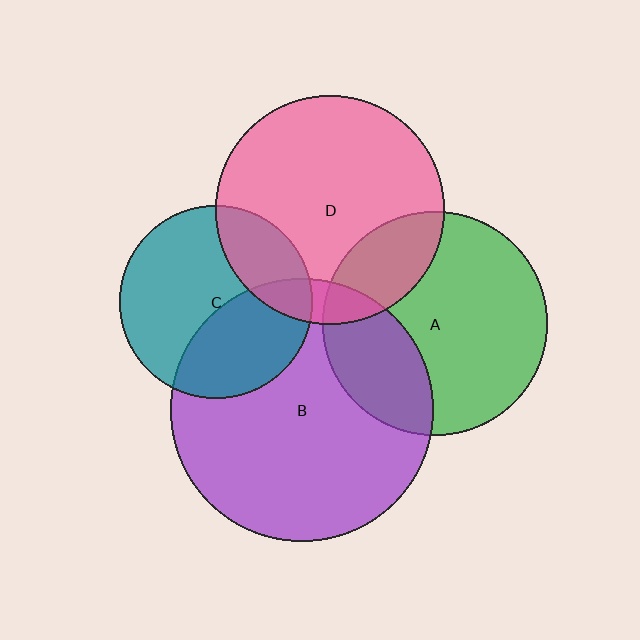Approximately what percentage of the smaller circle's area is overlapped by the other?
Approximately 25%.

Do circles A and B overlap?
Yes.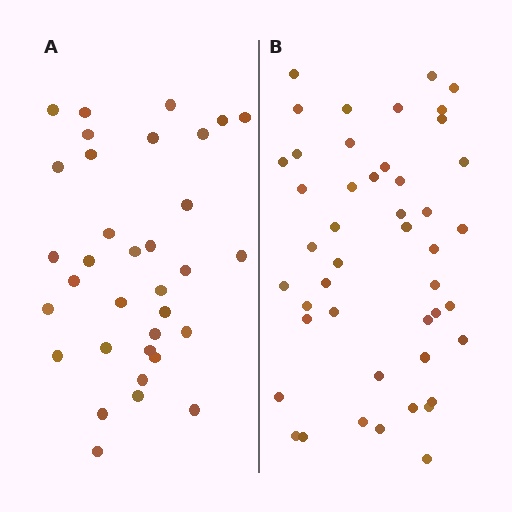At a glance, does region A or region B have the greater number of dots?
Region B (the right region) has more dots.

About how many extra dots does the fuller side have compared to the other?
Region B has roughly 12 or so more dots than region A.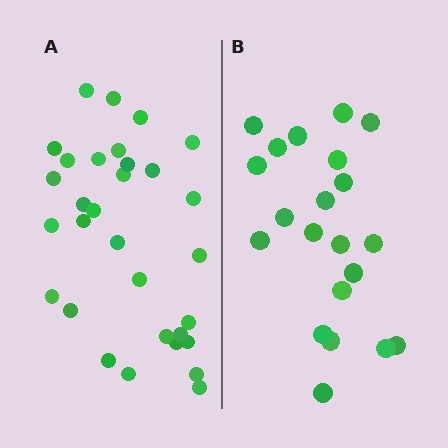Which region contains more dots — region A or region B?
Region A (the left region) has more dots.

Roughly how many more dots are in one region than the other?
Region A has roughly 10 or so more dots than region B.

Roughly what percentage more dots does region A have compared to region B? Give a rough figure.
About 50% more.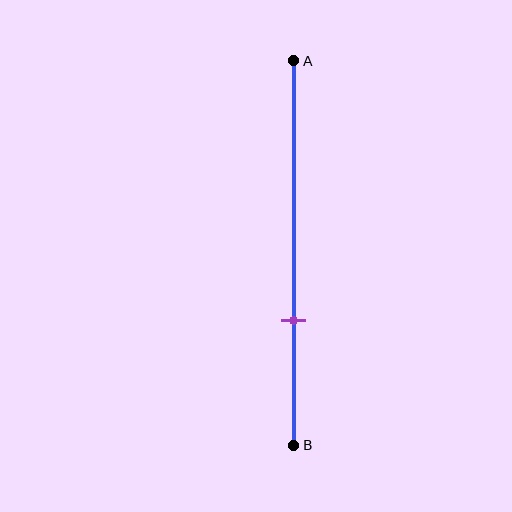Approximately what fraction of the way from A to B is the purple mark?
The purple mark is approximately 70% of the way from A to B.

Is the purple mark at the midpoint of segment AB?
No, the mark is at about 70% from A, not at the 50% midpoint.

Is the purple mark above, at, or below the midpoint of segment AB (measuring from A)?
The purple mark is below the midpoint of segment AB.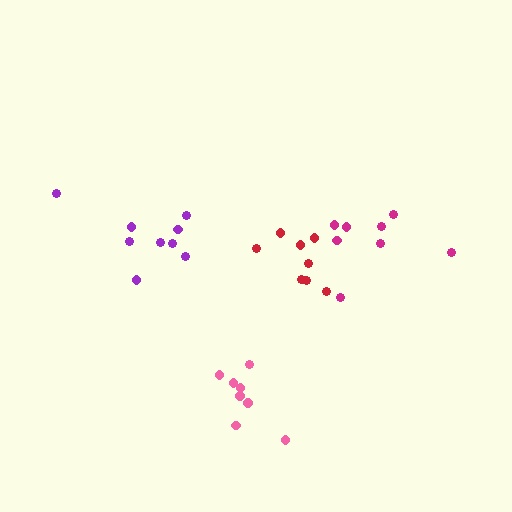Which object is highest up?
The magenta cluster is topmost.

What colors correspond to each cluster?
The clusters are colored: red, pink, magenta, purple.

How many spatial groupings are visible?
There are 4 spatial groupings.